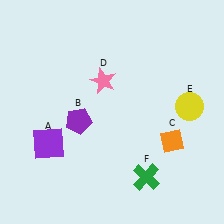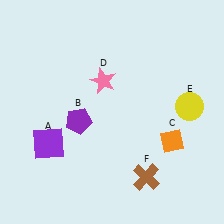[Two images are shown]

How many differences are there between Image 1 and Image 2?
There is 1 difference between the two images.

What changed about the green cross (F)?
In Image 1, F is green. In Image 2, it changed to brown.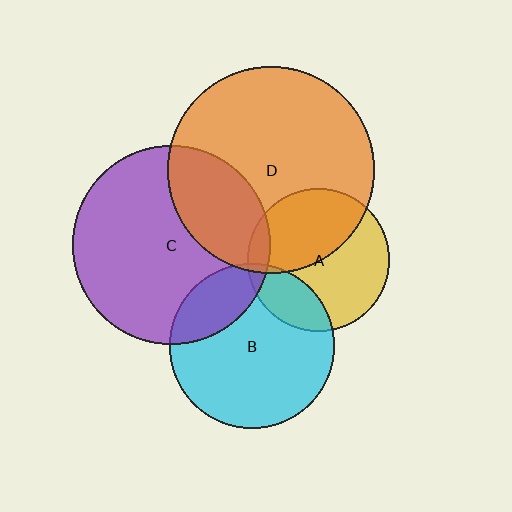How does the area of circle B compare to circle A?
Approximately 1.3 times.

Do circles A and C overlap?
Yes.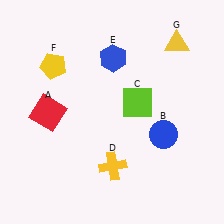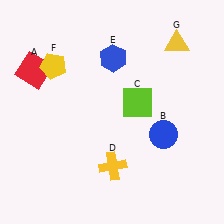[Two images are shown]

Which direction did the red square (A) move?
The red square (A) moved up.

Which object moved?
The red square (A) moved up.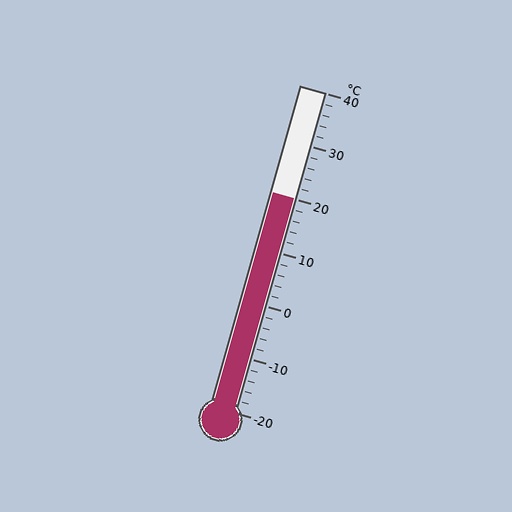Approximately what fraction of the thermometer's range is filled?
The thermometer is filled to approximately 65% of its range.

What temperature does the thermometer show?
The thermometer shows approximately 20°C.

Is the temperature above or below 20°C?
The temperature is at 20°C.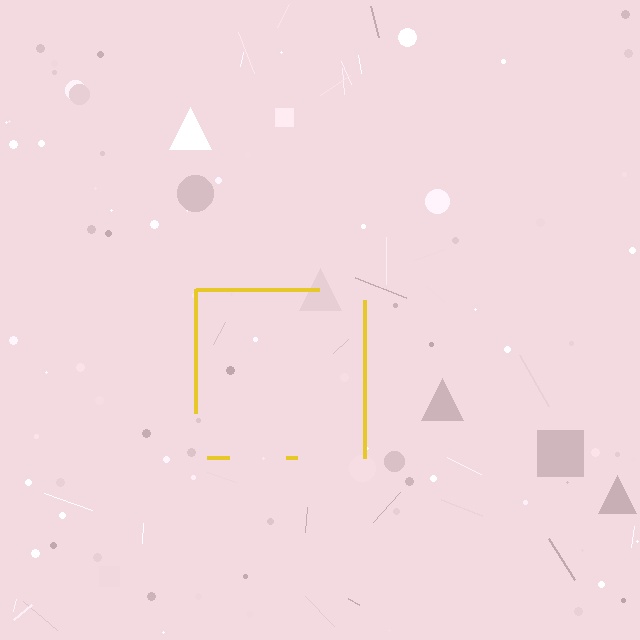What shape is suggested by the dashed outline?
The dashed outline suggests a square.